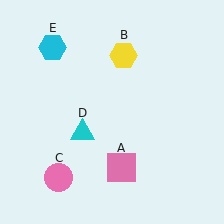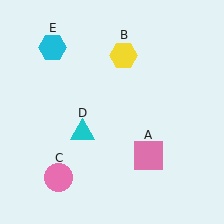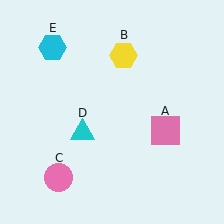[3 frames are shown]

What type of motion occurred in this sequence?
The pink square (object A) rotated counterclockwise around the center of the scene.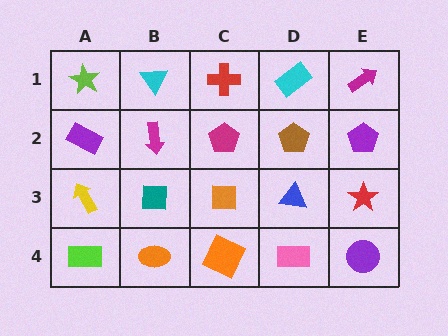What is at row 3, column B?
A teal square.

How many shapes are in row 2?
5 shapes.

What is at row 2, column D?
A brown pentagon.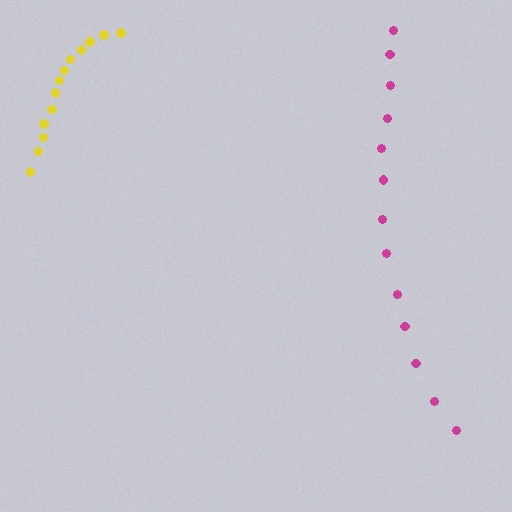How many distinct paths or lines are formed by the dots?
There are 2 distinct paths.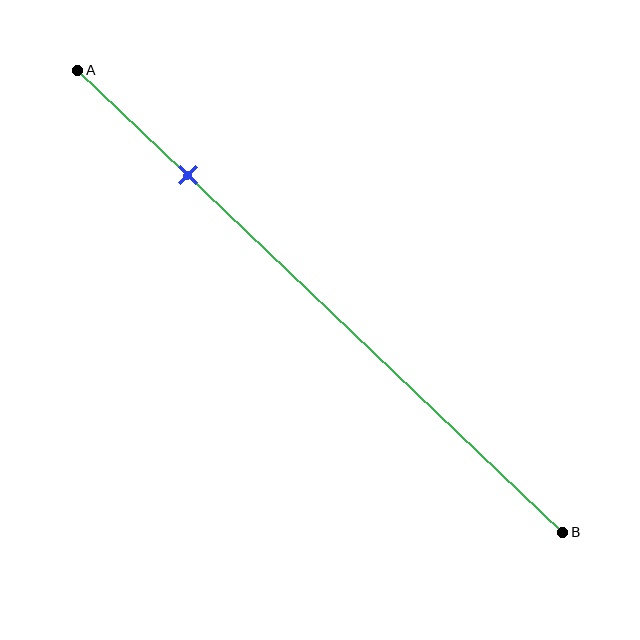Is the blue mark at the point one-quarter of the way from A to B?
Yes, the mark is approximately at the one-quarter point.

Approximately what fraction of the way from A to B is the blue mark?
The blue mark is approximately 25% of the way from A to B.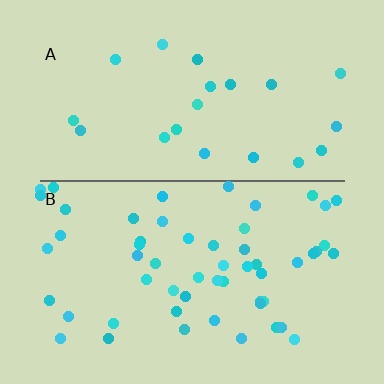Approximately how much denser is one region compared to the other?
Approximately 2.6× — region B over region A.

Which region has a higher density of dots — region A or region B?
B (the bottom).